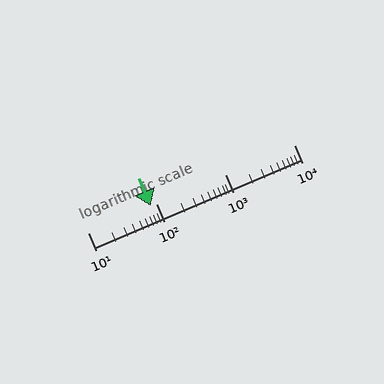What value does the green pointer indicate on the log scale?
The pointer indicates approximately 82.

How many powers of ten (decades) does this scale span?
The scale spans 3 decades, from 10 to 10000.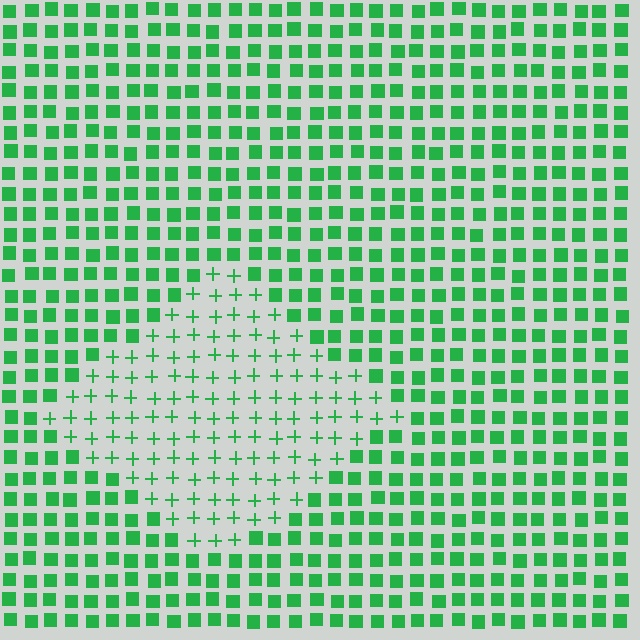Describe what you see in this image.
The image is filled with small green elements arranged in a uniform grid. A diamond-shaped region contains plus signs, while the surrounding area contains squares. The boundary is defined purely by the change in element shape.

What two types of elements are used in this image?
The image uses plus signs inside the diamond region and squares outside it.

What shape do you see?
I see a diamond.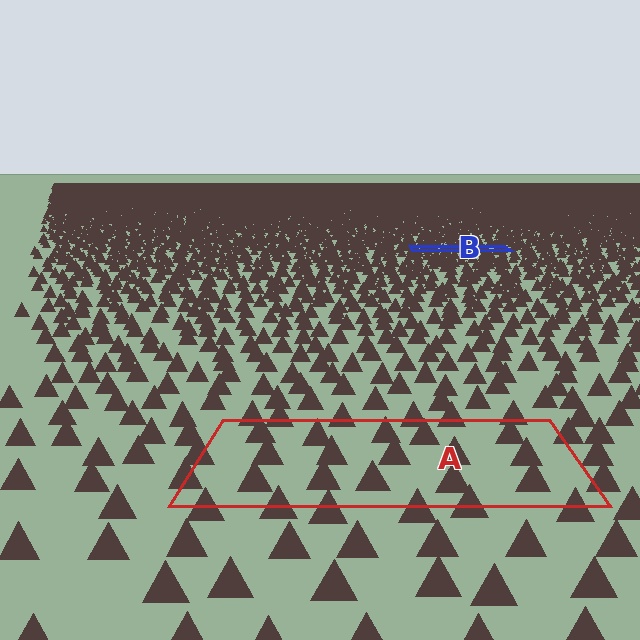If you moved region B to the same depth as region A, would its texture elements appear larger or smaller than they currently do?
They would appear larger. At a closer depth, the same texture elements are projected at a bigger on-screen size.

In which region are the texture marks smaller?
The texture marks are smaller in region B, because it is farther away.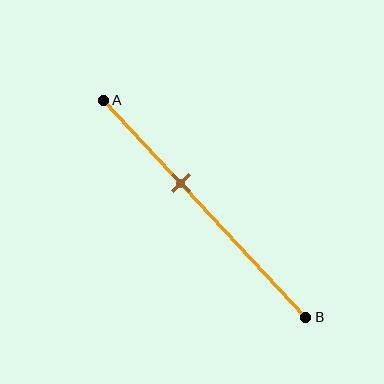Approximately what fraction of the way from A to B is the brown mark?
The brown mark is approximately 40% of the way from A to B.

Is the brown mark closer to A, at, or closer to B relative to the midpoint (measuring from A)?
The brown mark is closer to point A than the midpoint of segment AB.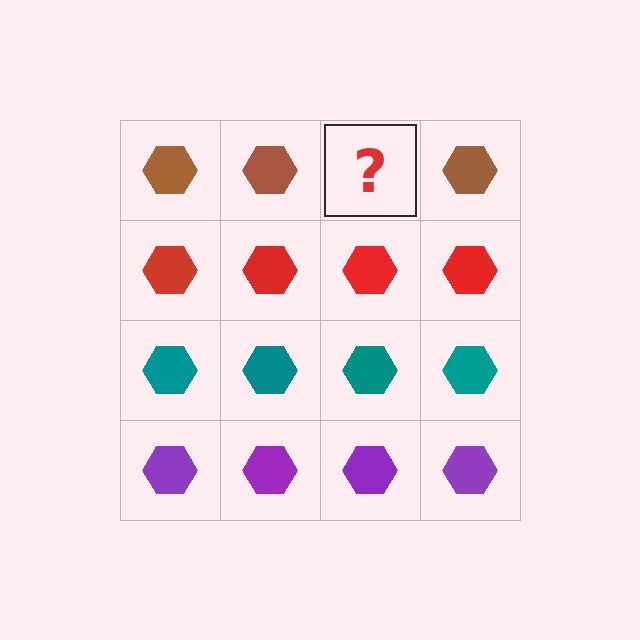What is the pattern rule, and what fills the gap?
The rule is that each row has a consistent color. The gap should be filled with a brown hexagon.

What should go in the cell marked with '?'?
The missing cell should contain a brown hexagon.